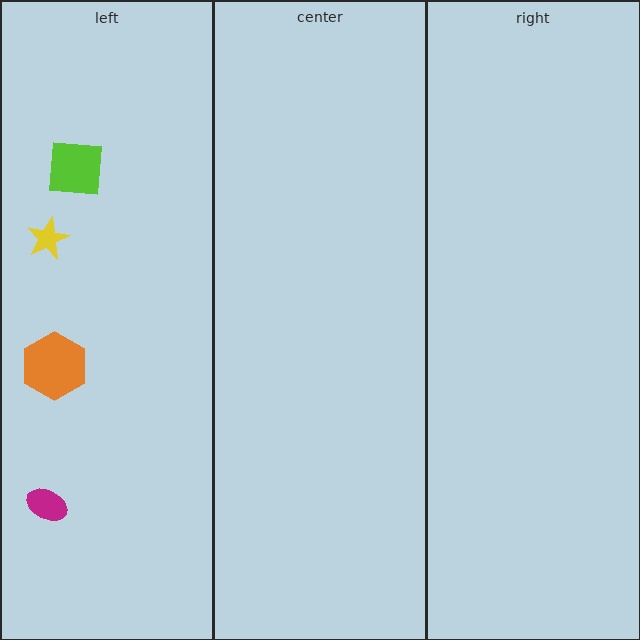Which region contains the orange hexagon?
The left region.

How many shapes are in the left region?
4.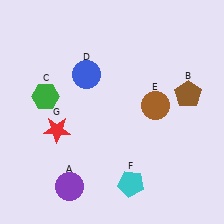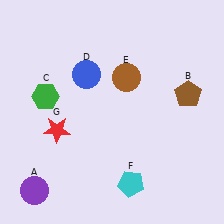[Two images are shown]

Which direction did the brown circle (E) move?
The brown circle (E) moved left.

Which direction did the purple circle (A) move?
The purple circle (A) moved left.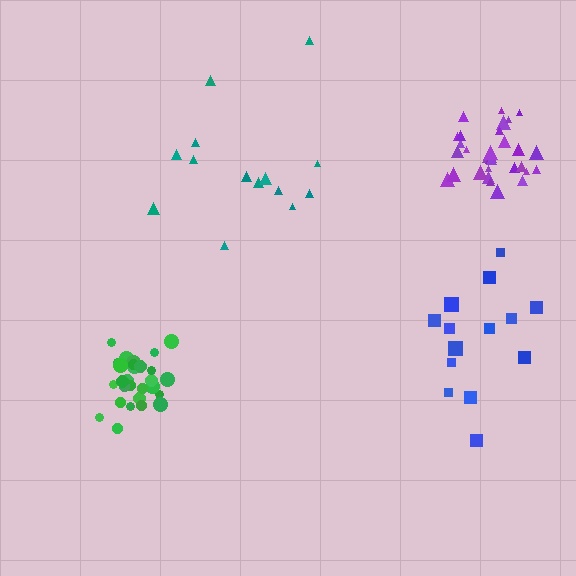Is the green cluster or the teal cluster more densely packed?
Green.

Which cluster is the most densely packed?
Purple.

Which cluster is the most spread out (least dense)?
Teal.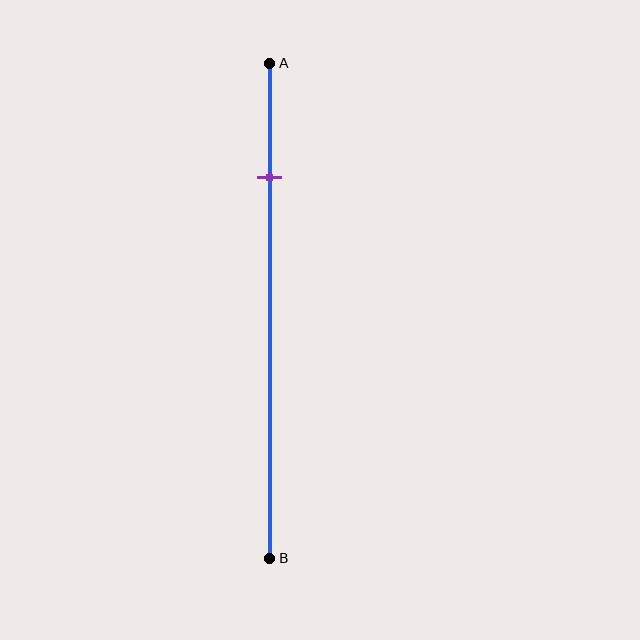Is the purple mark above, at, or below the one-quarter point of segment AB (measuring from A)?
The purple mark is approximately at the one-quarter point of segment AB.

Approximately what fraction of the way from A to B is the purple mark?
The purple mark is approximately 25% of the way from A to B.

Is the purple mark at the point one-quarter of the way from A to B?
Yes, the mark is approximately at the one-quarter point.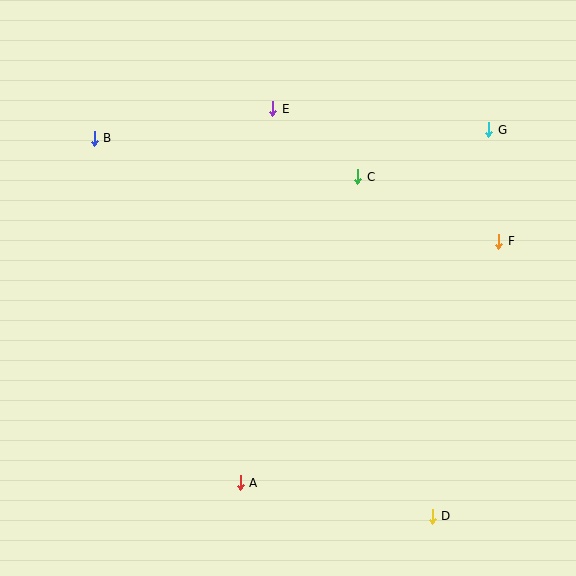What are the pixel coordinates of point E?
Point E is at (273, 109).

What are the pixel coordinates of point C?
Point C is at (358, 177).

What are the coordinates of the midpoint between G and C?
The midpoint between G and C is at (423, 153).